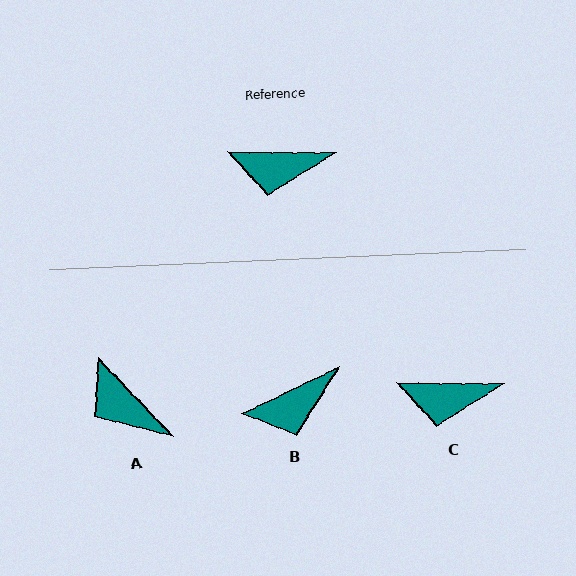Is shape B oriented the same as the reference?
No, it is off by about 26 degrees.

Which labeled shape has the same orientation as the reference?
C.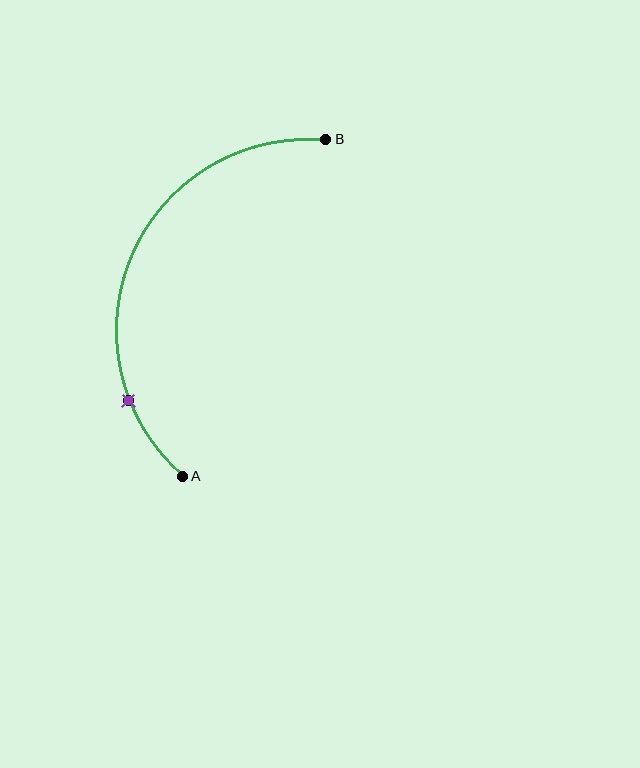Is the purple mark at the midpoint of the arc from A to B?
No. The purple mark lies on the arc but is closer to endpoint A. The arc midpoint would be at the point on the curve equidistant along the arc from both A and B.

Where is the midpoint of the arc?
The arc midpoint is the point on the curve farthest from the straight line joining A and B. It sits to the left of that line.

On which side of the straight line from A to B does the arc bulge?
The arc bulges to the left of the straight line connecting A and B.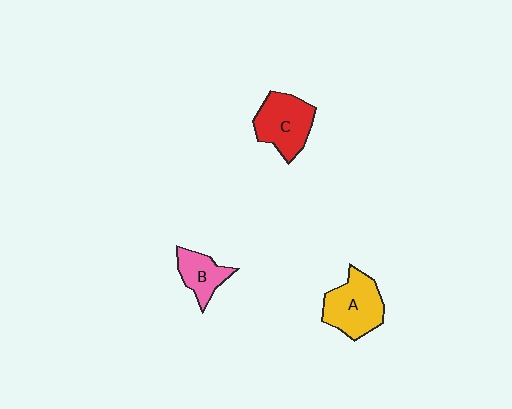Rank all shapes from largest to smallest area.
From largest to smallest: A (yellow), C (red), B (pink).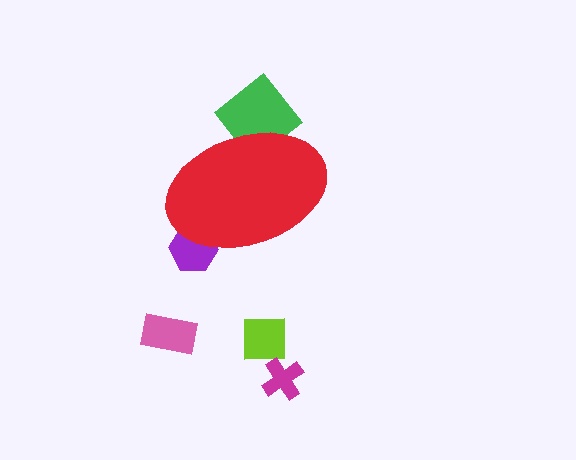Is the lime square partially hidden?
No, the lime square is fully visible.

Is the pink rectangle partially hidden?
No, the pink rectangle is fully visible.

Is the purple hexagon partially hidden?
Yes, the purple hexagon is partially hidden behind the red ellipse.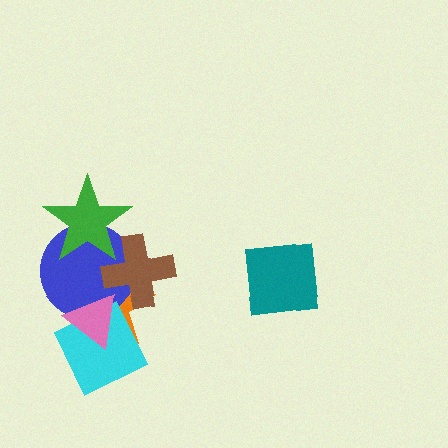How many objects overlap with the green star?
2 objects overlap with the green star.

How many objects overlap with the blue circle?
4 objects overlap with the blue circle.